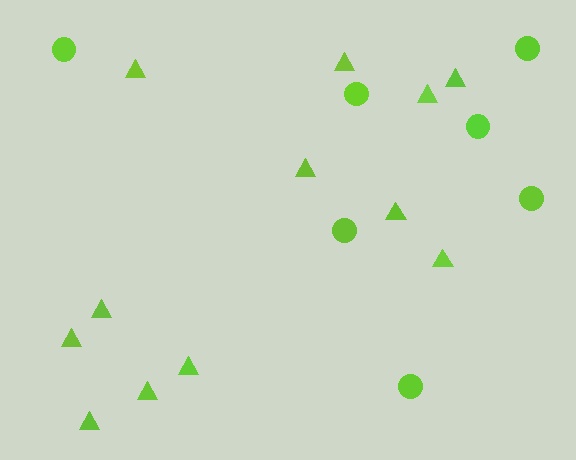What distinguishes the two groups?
There are 2 groups: one group of circles (7) and one group of triangles (12).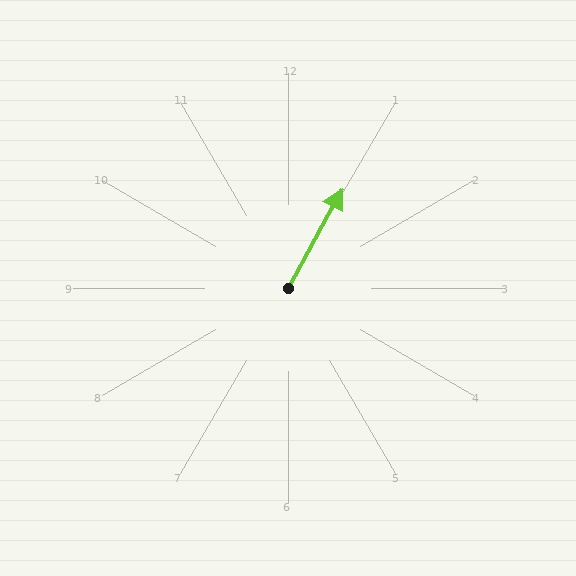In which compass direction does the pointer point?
Northeast.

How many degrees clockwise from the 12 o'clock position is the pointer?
Approximately 29 degrees.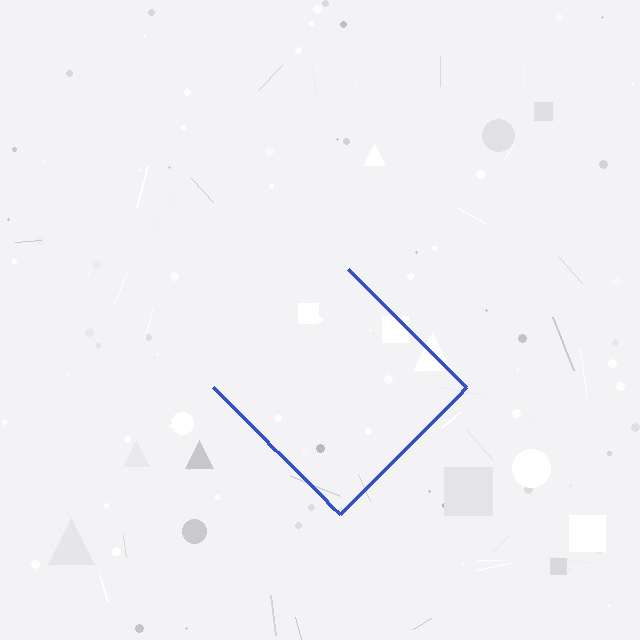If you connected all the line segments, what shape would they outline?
They would outline a diamond.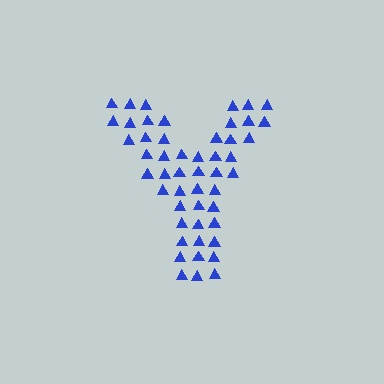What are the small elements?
The small elements are triangles.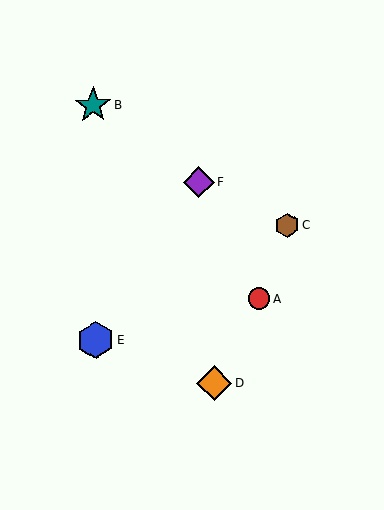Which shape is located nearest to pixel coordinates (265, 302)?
The red circle (labeled A) at (259, 298) is nearest to that location.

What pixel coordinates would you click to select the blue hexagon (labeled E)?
Click at (96, 340) to select the blue hexagon E.